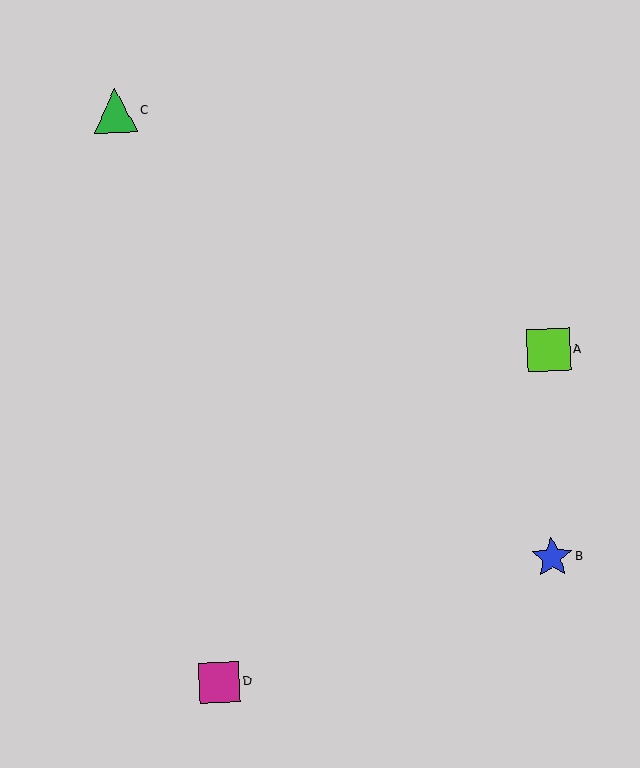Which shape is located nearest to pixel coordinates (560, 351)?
The lime square (labeled A) at (549, 350) is nearest to that location.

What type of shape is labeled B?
Shape B is a blue star.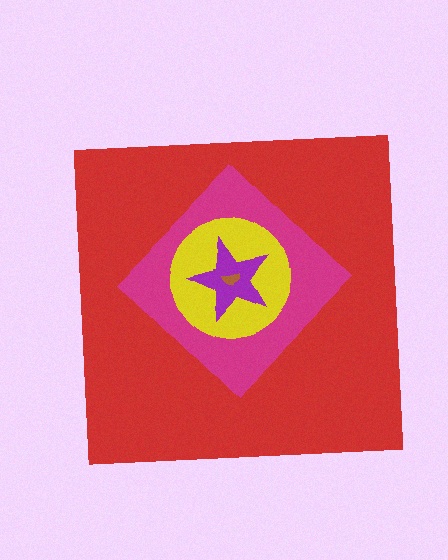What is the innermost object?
The brown semicircle.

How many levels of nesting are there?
5.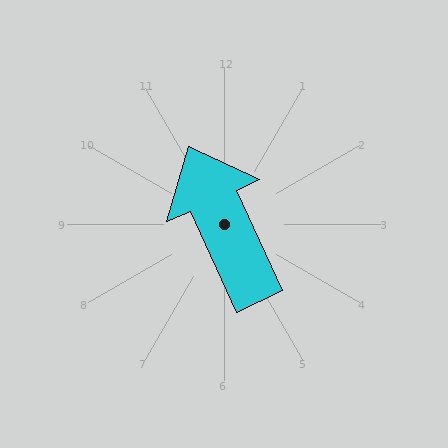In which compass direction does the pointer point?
Northwest.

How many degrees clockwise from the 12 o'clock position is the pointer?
Approximately 335 degrees.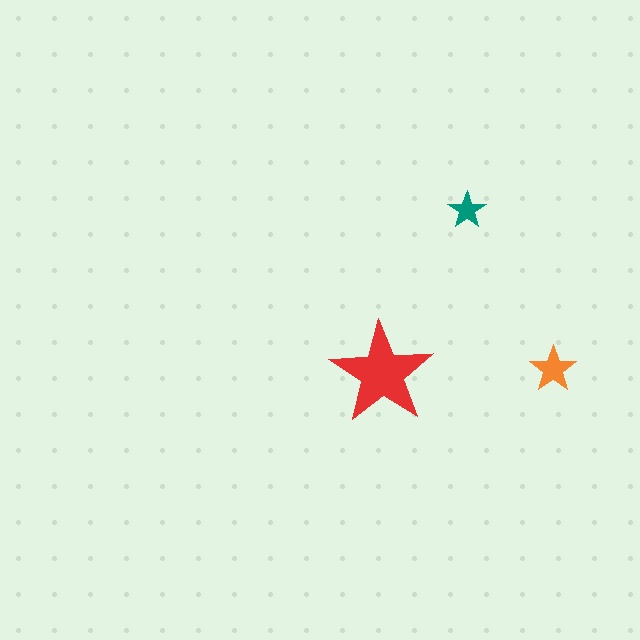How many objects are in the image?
There are 3 objects in the image.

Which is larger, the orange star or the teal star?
The orange one.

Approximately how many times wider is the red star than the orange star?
About 2 times wider.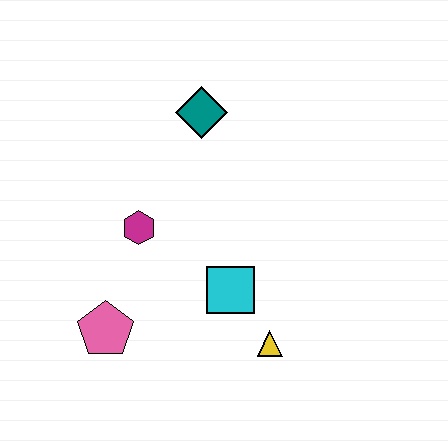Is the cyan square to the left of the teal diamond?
No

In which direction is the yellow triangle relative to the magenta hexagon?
The yellow triangle is to the right of the magenta hexagon.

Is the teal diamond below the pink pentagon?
No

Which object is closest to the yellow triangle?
The cyan square is closest to the yellow triangle.